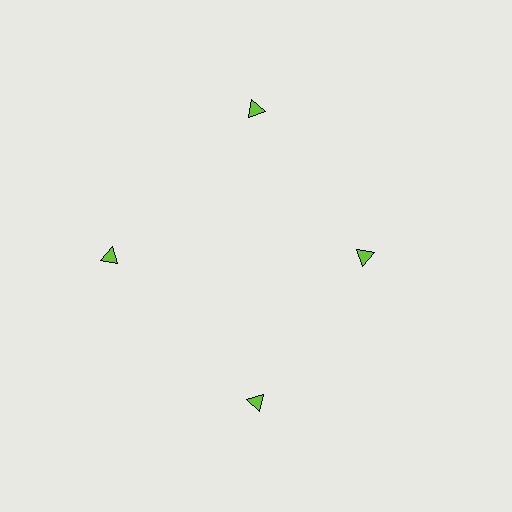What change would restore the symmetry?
The symmetry would be restored by moving it outward, back onto the ring so that all 4 triangles sit at equal angles and equal distance from the center.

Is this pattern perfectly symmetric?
No. The 4 lime triangles are arranged in a ring, but one element near the 3 o'clock position is pulled inward toward the center, breaking the 4-fold rotational symmetry.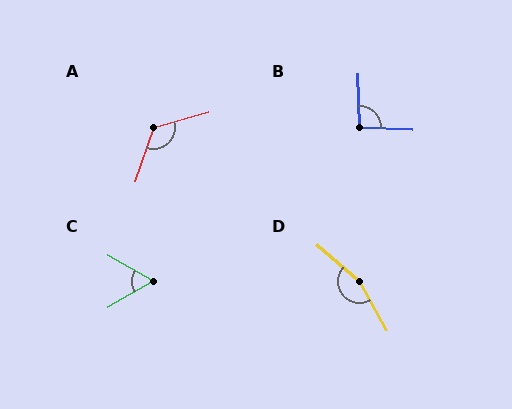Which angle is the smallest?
C, at approximately 60 degrees.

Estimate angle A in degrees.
Approximately 124 degrees.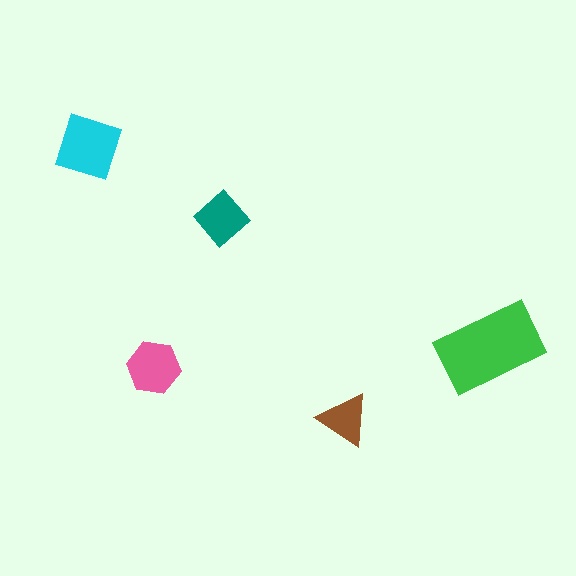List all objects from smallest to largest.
The brown triangle, the teal diamond, the pink hexagon, the cyan square, the green rectangle.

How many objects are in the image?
There are 5 objects in the image.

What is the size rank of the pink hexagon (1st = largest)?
3rd.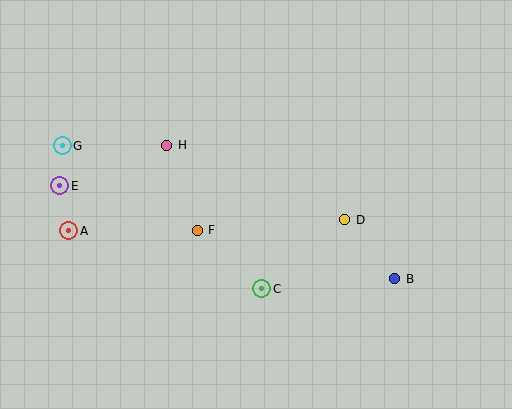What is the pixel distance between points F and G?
The distance between F and G is 159 pixels.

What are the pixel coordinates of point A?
Point A is at (69, 231).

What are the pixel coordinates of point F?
Point F is at (197, 230).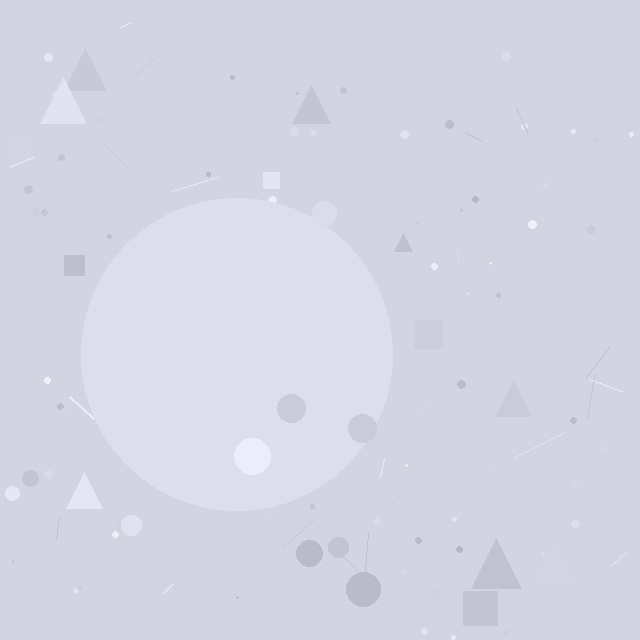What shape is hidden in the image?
A circle is hidden in the image.